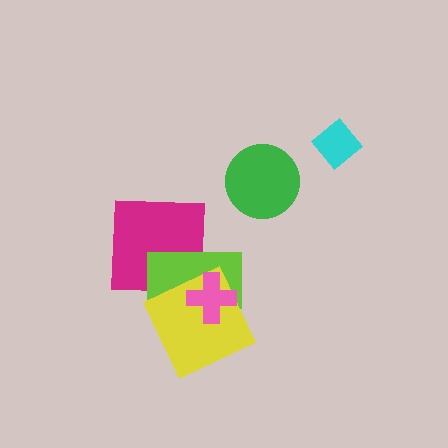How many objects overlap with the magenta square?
1 object overlaps with the magenta square.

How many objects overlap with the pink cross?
2 objects overlap with the pink cross.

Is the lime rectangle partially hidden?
Yes, it is partially covered by another shape.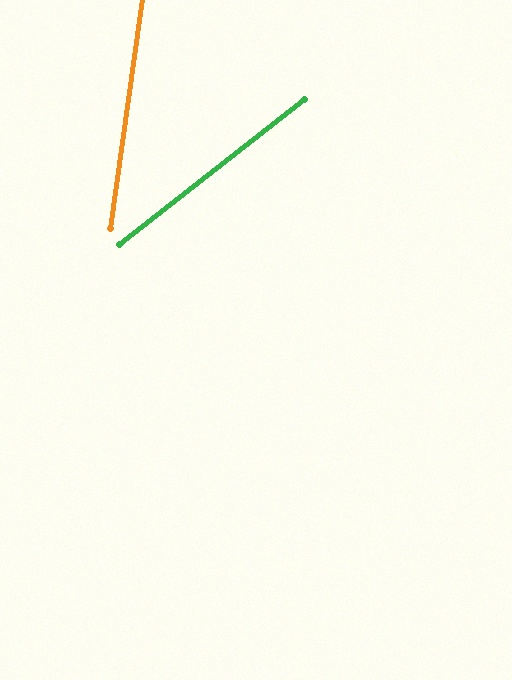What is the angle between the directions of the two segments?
Approximately 44 degrees.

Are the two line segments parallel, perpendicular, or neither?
Neither parallel nor perpendicular — they differ by about 44°.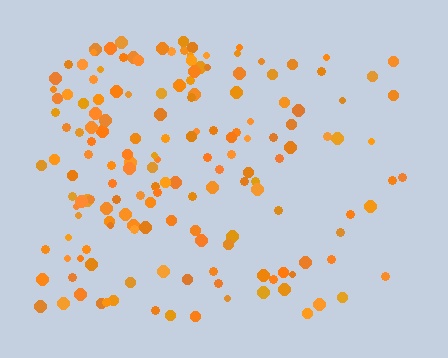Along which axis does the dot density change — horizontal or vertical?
Horizontal.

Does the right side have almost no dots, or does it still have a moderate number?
Still a moderate number, just noticeably fewer than the left.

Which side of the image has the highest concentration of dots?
The left.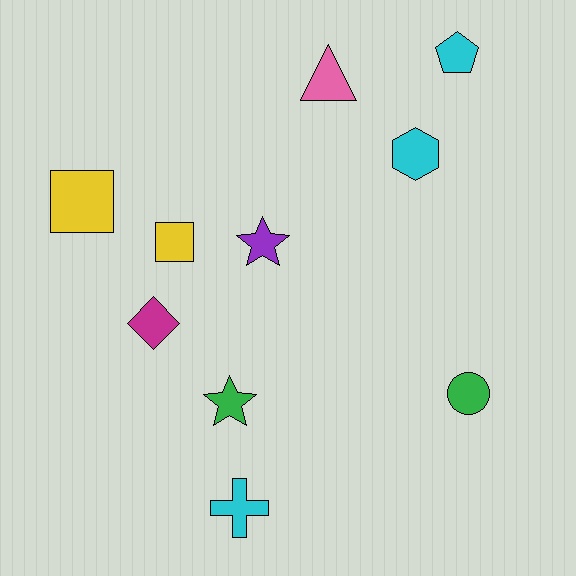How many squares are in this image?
There are 2 squares.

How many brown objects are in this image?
There are no brown objects.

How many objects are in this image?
There are 10 objects.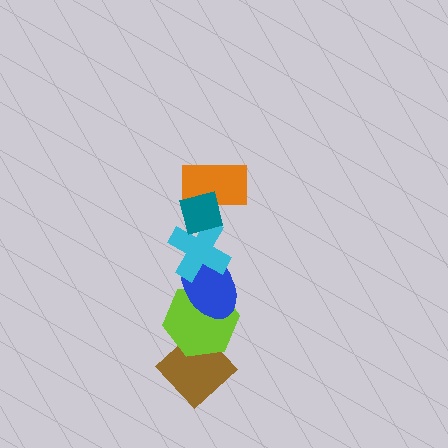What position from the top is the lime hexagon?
The lime hexagon is 5th from the top.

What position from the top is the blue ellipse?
The blue ellipse is 4th from the top.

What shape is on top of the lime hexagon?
The blue ellipse is on top of the lime hexagon.